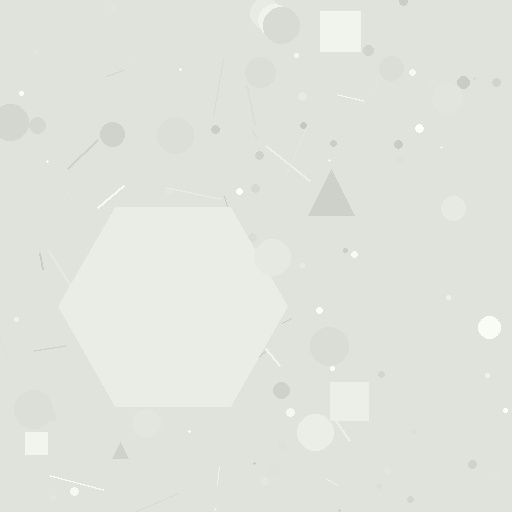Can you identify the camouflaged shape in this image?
The camouflaged shape is a hexagon.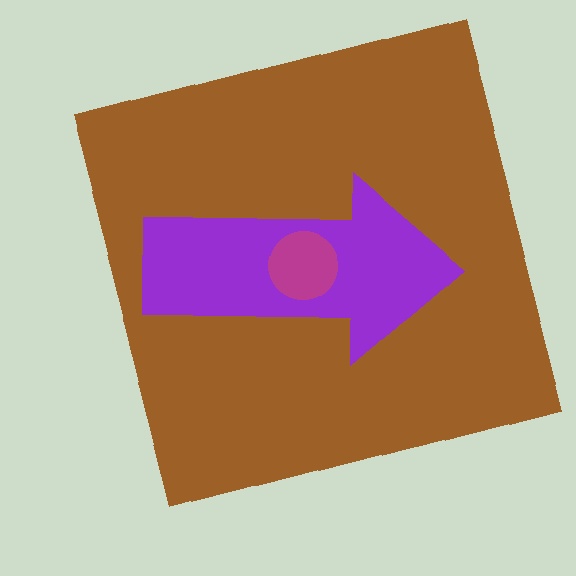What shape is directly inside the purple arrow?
The magenta circle.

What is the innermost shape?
The magenta circle.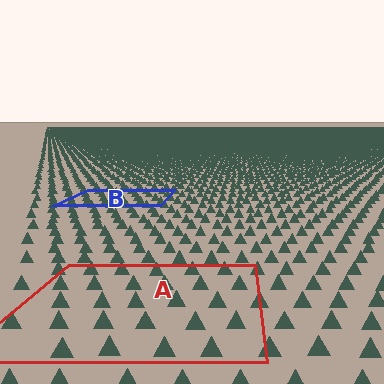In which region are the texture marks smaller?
The texture marks are smaller in region B, because it is farther away.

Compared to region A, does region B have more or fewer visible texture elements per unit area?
Region B has more texture elements per unit area — they are packed more densely because it is farther away.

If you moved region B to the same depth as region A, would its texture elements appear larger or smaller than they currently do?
They would appear larger. At a closer depth, the same texture elements are projected at a bigger on-screen size.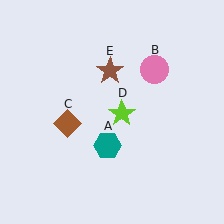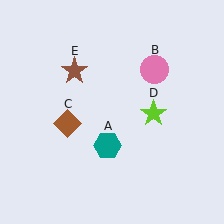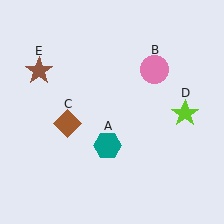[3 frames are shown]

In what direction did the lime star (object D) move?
The lime star (object D) moved right.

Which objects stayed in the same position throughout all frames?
Teal hexagon (object A) and pink circle (object B) and brown diamond (object C) remained stationary.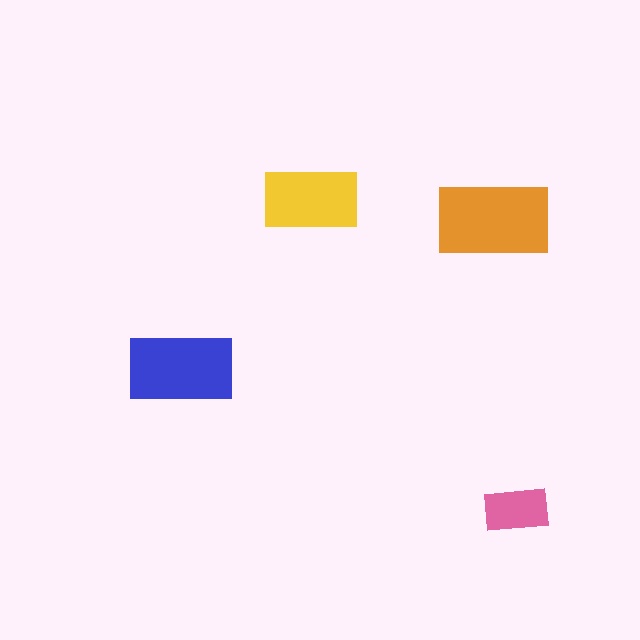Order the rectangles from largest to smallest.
the orange one, the blue one, the yellow one, the pink one.